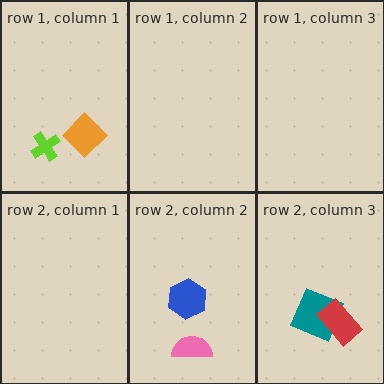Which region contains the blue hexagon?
The row 2, column 2 region.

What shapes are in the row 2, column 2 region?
The pink semicircle, the blue hexagon.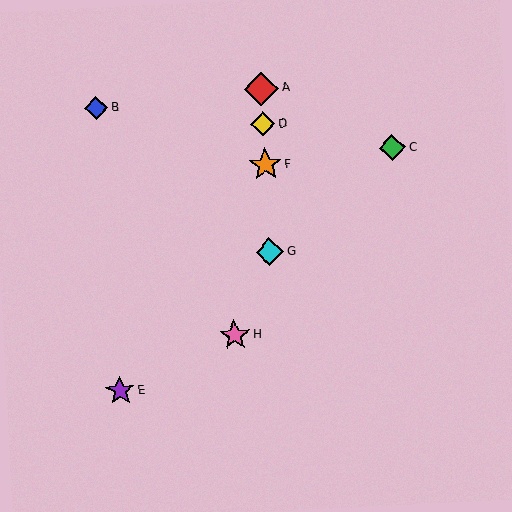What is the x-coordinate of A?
Object A is at x≈262.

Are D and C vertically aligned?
No, D is at x≈263 and C is at x≈392.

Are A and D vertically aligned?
Yes, both are at x≈262.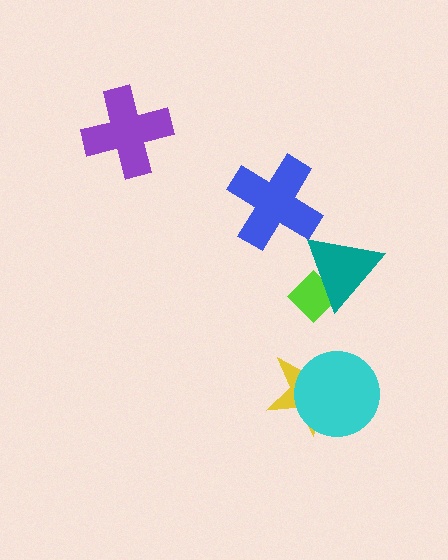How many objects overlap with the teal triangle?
1 object overlaps with the teal triangle.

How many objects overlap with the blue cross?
0 objects overlap with the blue cross.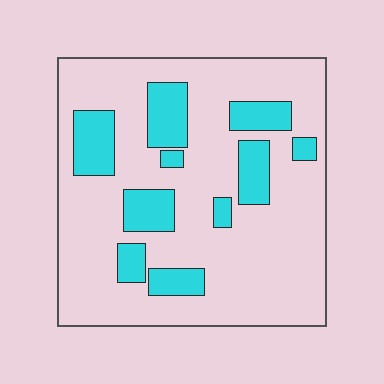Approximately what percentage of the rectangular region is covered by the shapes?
Approximately 20%.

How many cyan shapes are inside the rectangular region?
10.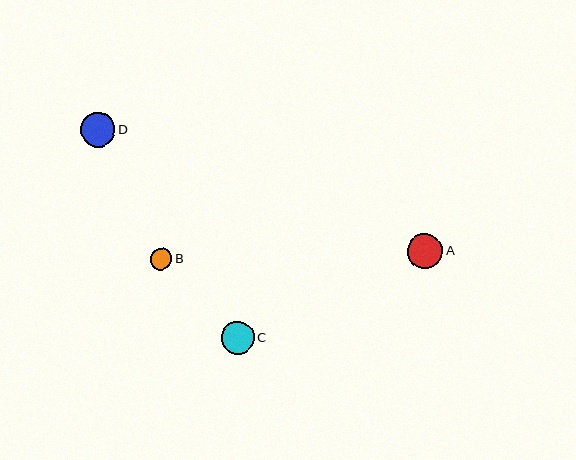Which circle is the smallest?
Circle B is the smallest with a size of approximately 21 pixels.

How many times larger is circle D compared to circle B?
Circle D is approximately 1.6 times the size of circle B.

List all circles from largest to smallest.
From largest to smallest: A, D, C, B.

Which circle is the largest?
Circle A is the largest with a size of approximately 35 pixels.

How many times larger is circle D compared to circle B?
Circle D is approximately 1.6 times the size of circle B.